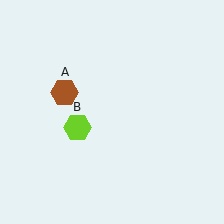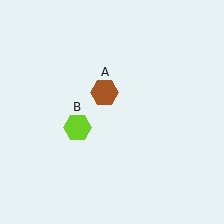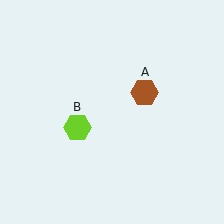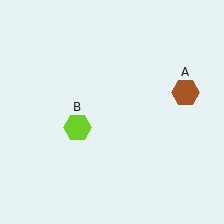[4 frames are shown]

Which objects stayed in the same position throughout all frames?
Lime hexagon (object B) remained stationary.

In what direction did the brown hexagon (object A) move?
The brown hexagon (object A) moved right.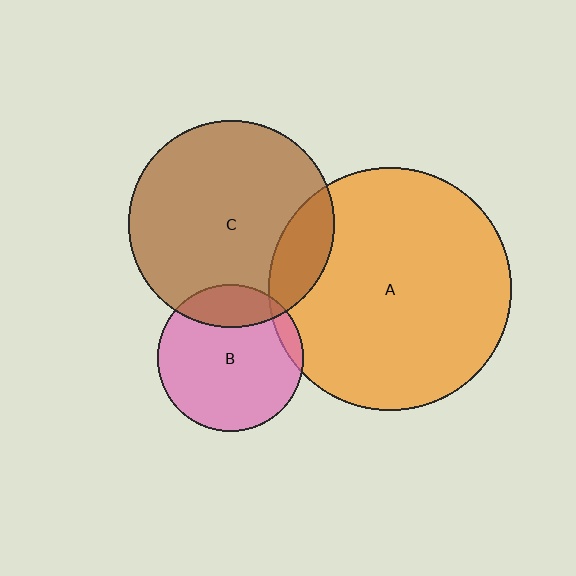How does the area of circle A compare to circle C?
Approximately 1.4 times.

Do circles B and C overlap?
Yes.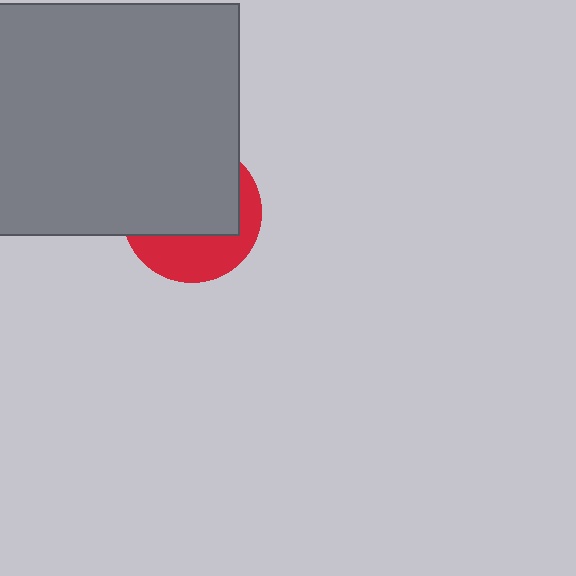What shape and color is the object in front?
The object in front is a gray rectangle.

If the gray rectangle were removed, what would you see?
You would see the complete red circle.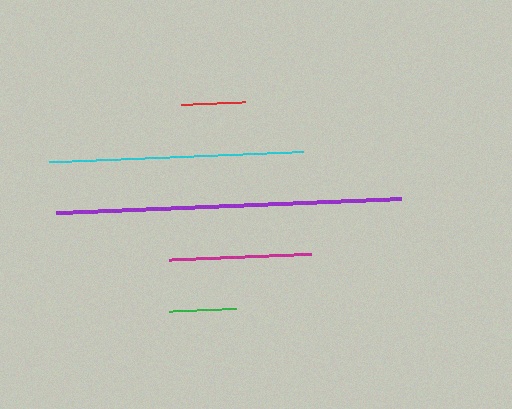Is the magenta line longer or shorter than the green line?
The magenta line is longer than the green line.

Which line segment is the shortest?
The red line is the shortest at approximately 64 pixels.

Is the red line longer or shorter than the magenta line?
The magenta line is longer than the red line.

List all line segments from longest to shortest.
From longest to shortest: purple, cyan, magenta, green, red.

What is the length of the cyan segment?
The cyan segment is approximately 254 pixels long.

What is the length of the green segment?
The green segment is approximately 67 pixels long.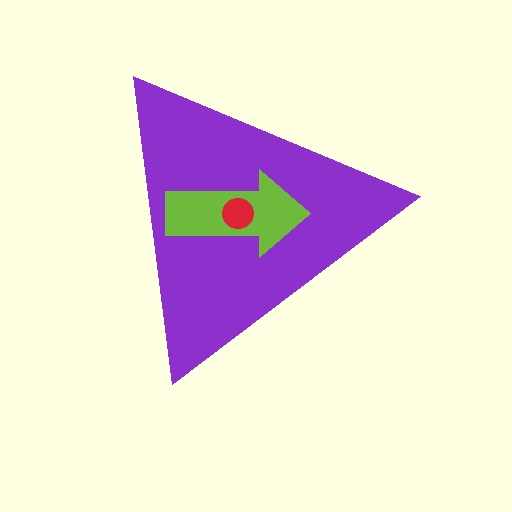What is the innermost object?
The red circle.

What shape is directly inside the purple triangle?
The lime arrow.